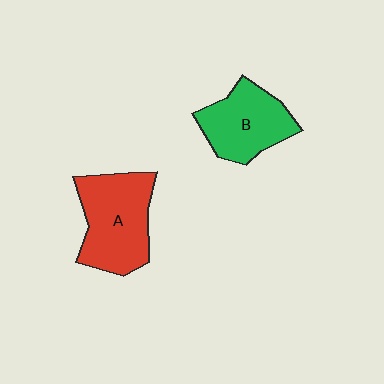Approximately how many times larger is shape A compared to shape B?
Approximately 1.2 times.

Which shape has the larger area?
Shape A (red).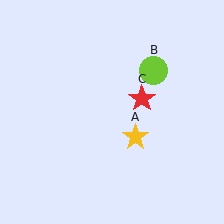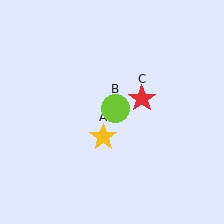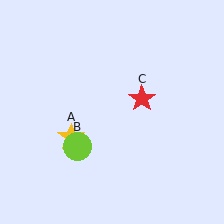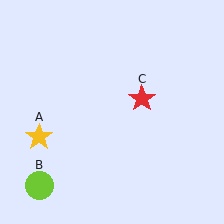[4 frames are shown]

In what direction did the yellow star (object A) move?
The yellow star (object A) moved left.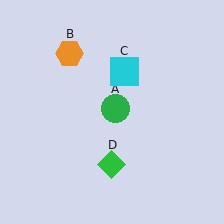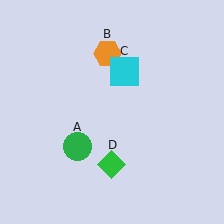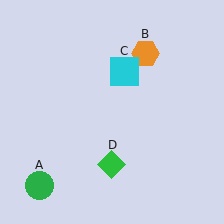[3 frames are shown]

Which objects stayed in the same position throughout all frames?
Cyan square (object C) and green diamond (object D) remained stationary.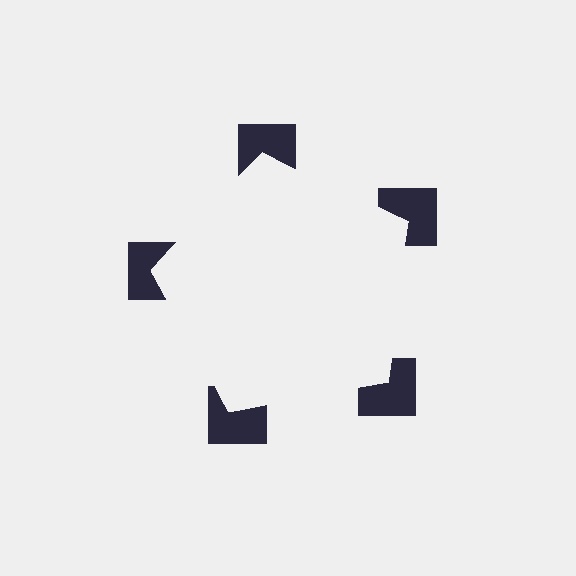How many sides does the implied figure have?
5 sides.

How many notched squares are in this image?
There are 5 — one at each vertex of the illusory pentagon.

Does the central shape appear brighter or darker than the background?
It typically appears slightly brighter than the background, even though no actual brightness change is drawn.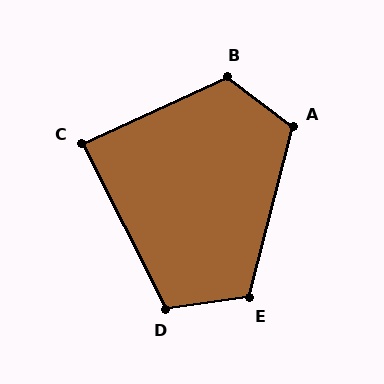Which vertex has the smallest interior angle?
C, at approximately 88 degrees.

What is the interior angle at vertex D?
Approximately 109 degrees (obtuse).